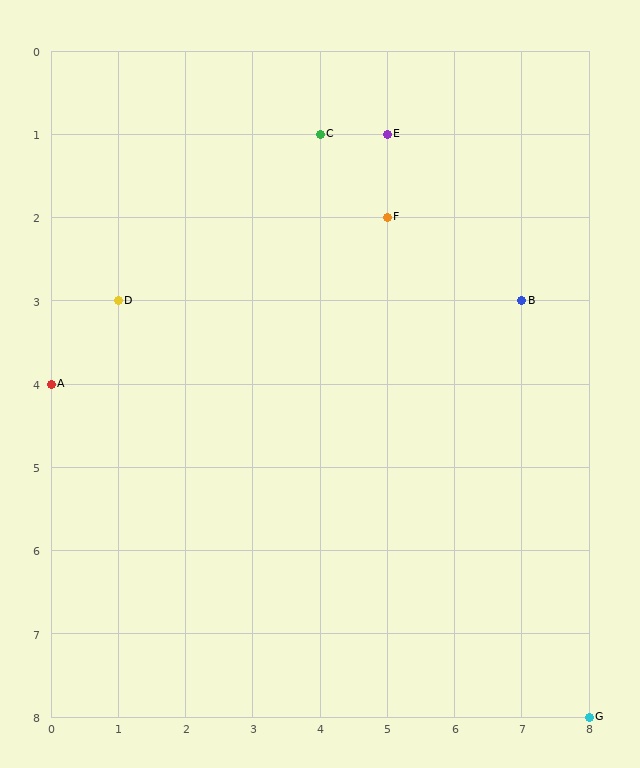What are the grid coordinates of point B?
Point B is at grid coordinates (7, 3).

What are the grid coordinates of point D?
Point D is at grid coordinates (1, 3).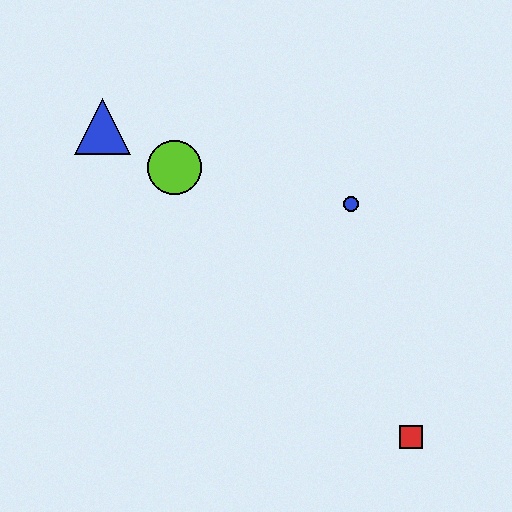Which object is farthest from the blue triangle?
The red square is farthest from the blue triangle.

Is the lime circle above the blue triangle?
No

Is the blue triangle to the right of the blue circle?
No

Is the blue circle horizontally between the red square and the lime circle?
Yes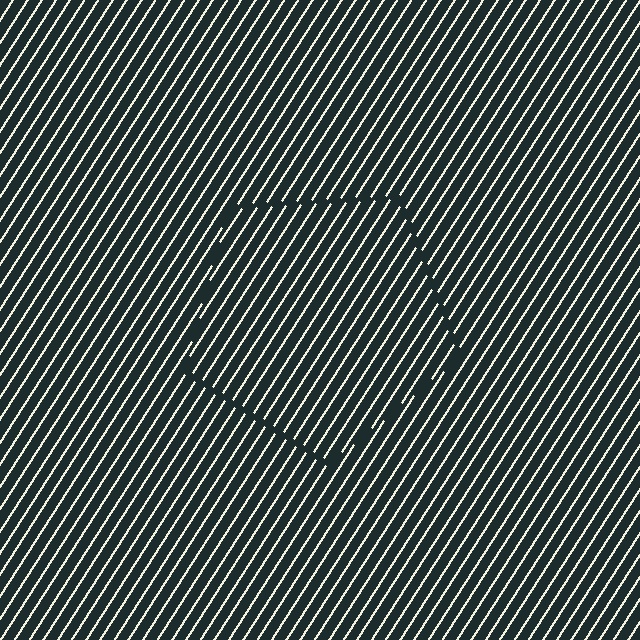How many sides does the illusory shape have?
5 sides — the line-ends trace a pentagon.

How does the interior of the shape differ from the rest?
The interior of the shape contains the same grating, shifted by half a period — the contour is defined by the phase discontinuity where line-ends from the inner and outer gratings abut.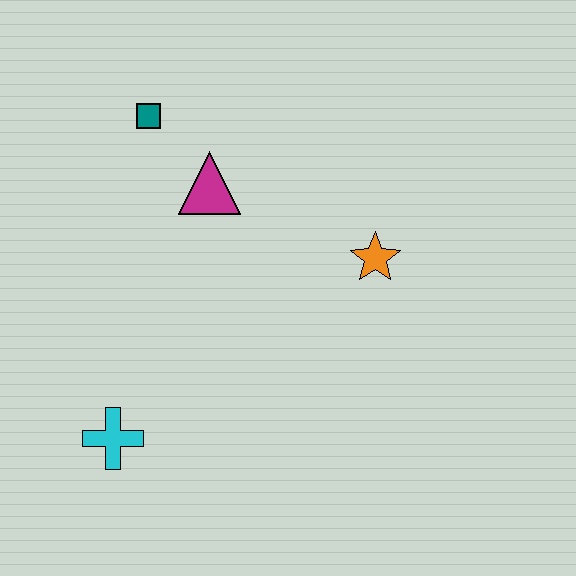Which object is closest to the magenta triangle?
The teal square is closest to the magenta triangle.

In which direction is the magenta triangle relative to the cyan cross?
The magenta triangle is above the cyan cross.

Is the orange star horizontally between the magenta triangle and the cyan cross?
No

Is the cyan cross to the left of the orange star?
Yes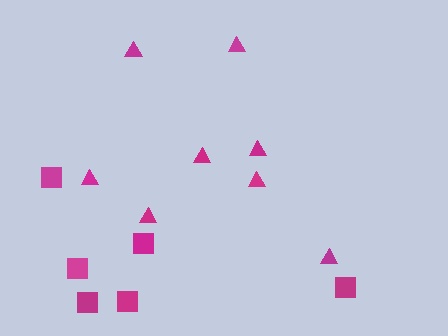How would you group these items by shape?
There are 2 groups: one group of triangles (8) and one group of squares (6).